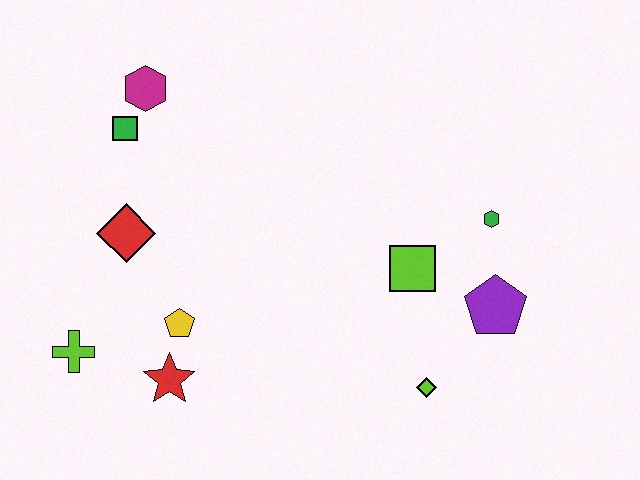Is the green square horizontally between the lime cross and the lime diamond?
Yes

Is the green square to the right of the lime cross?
Yes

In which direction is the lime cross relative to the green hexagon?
The lime cross is to the left of the green hexagon.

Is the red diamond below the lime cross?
No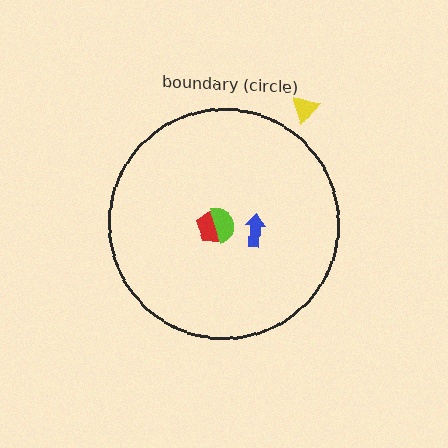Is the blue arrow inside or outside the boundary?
Inside.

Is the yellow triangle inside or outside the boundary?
Outside.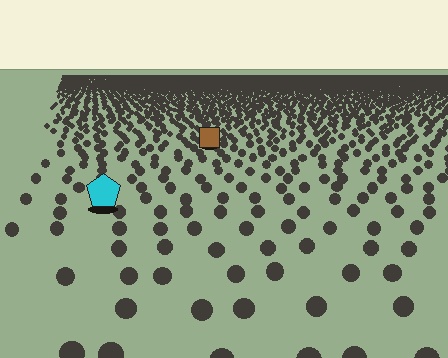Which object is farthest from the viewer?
The brown square is farthest from the viewer. It appears smaller and the ground texture around it is denser.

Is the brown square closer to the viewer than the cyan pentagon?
No. The cyan pentagon is closer — you can tell from the texture gradient: the ground texture is coarser near it.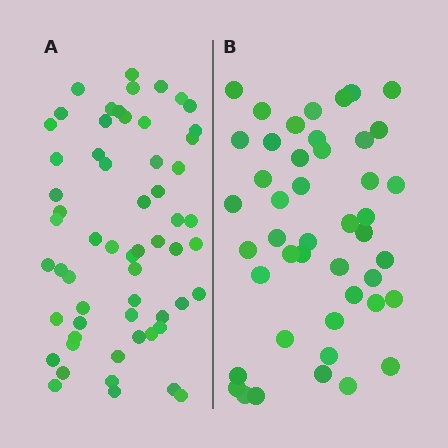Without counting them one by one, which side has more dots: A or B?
Region A (the left region) has more dots.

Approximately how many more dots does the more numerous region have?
Region A has approximately 15 more dots than region B.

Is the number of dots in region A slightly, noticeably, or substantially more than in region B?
Region A has noticeably more, but not dramatically so. The ratio is roughly 1.3 to 1.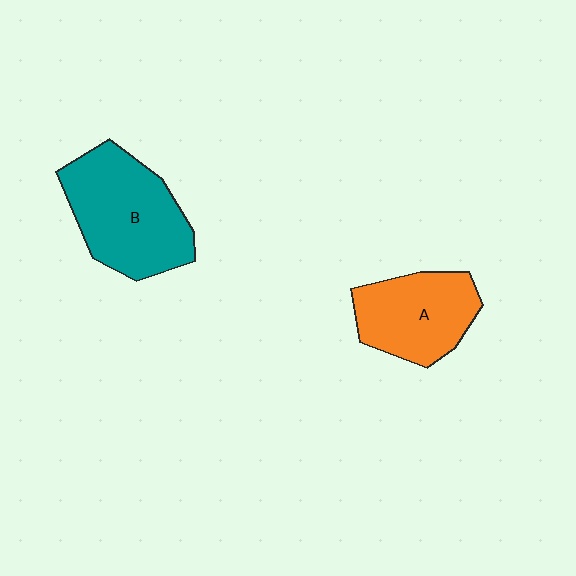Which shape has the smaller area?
Shape A (orange).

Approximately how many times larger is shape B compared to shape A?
Approximately 1.3 times.